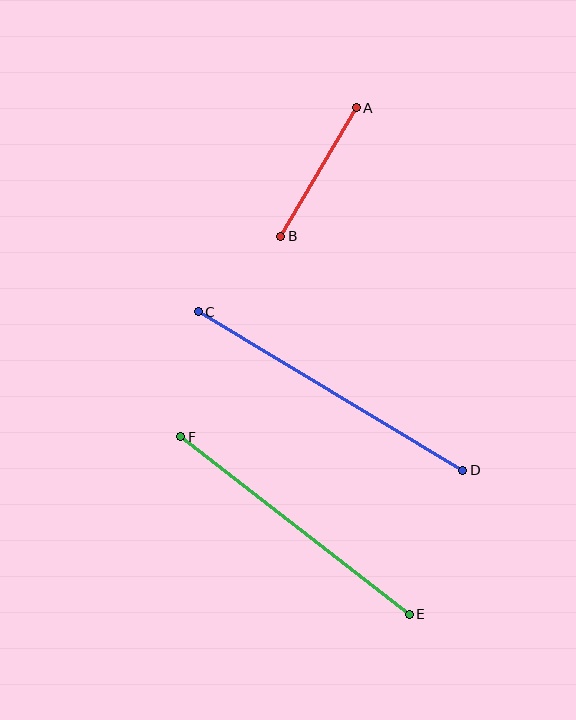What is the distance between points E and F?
The distance is approximately 290 pixels.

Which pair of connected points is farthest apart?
Points C and D are farthest apart.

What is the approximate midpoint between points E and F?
The midpoint is at approximately (295, 526) pixels.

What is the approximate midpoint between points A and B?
The midpoint is at approximately (318, 172) pixels.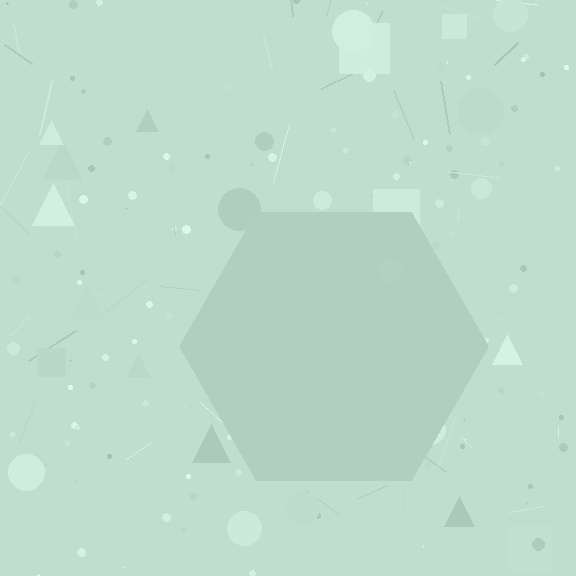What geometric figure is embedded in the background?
A hexagon is embedded in the background.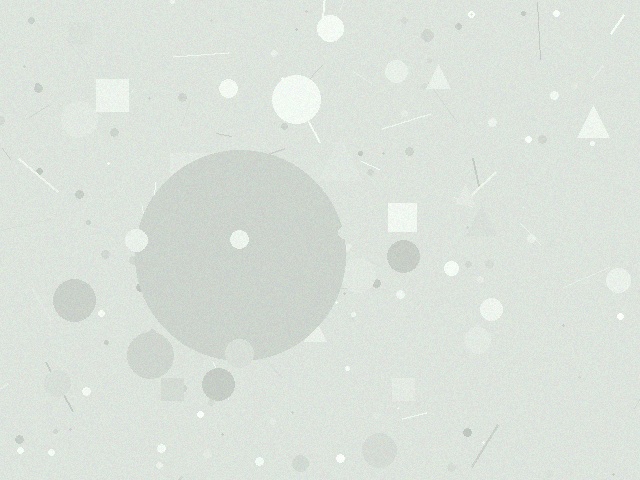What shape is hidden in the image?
A circle is hidden in the image.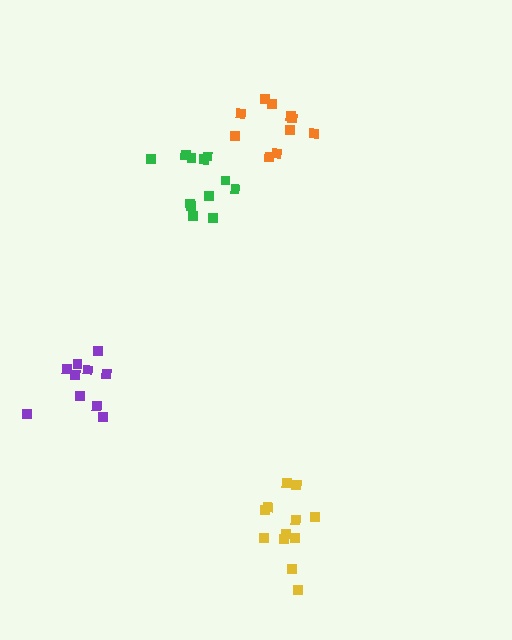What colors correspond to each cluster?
The clusters are colored: yellow, purple, green, orange.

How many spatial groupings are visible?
There are 4 spatial groupings.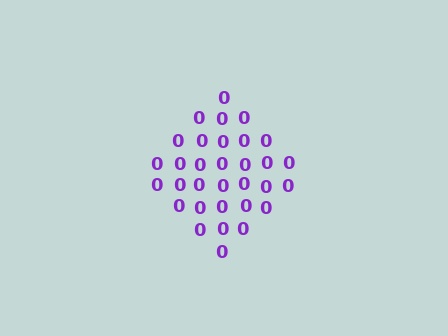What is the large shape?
The large shape is a diamond.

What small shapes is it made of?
It is made of small digit 0's.